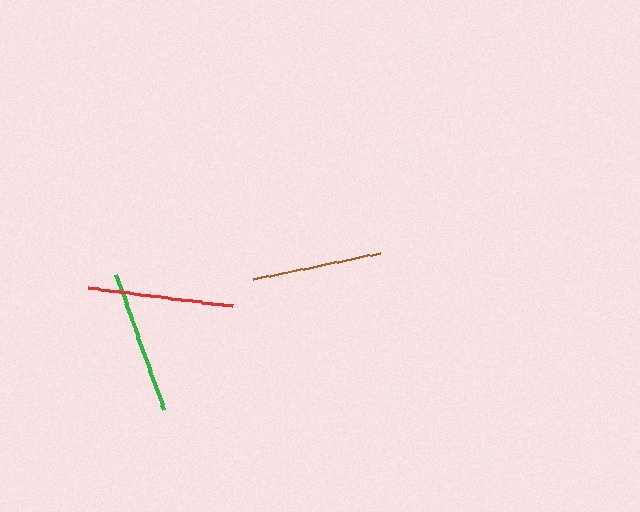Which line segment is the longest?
The red line is the longest at approximately 146 pixels.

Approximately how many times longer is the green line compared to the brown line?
The green line is approximately 1.1 times the length of the brown line.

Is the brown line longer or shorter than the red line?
The red line is longer than the brown line.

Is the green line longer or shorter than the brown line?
The green line is longer than the brown line.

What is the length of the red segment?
The red segment is approximately 146 pixels long.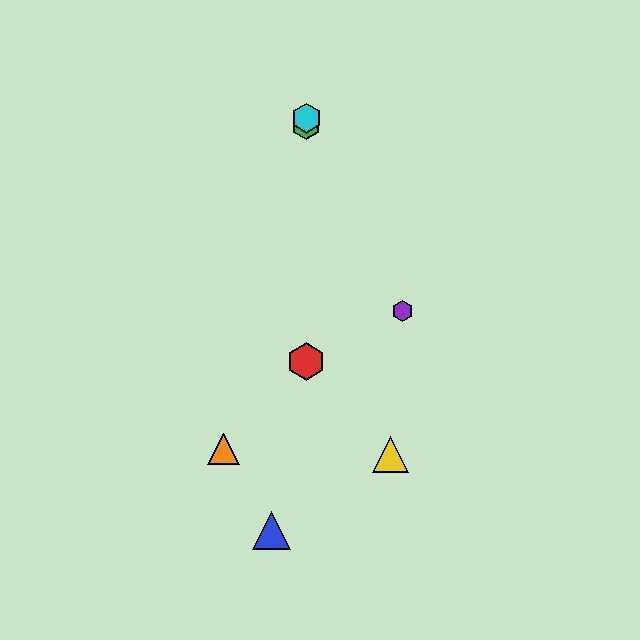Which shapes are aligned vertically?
The red hexagon, the green hexagon, the cyan hexagon are aligned vertically.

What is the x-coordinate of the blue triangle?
The blue triangle is at x≈272.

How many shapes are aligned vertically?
3 shapes (the red hexagon, the green hexagon, the cyan hexagon) are aligned vertically.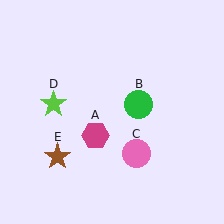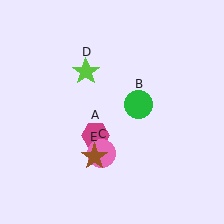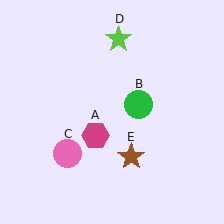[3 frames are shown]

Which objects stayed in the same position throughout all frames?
Magenta hexagon (object A) and green circle (object B) remained stationary.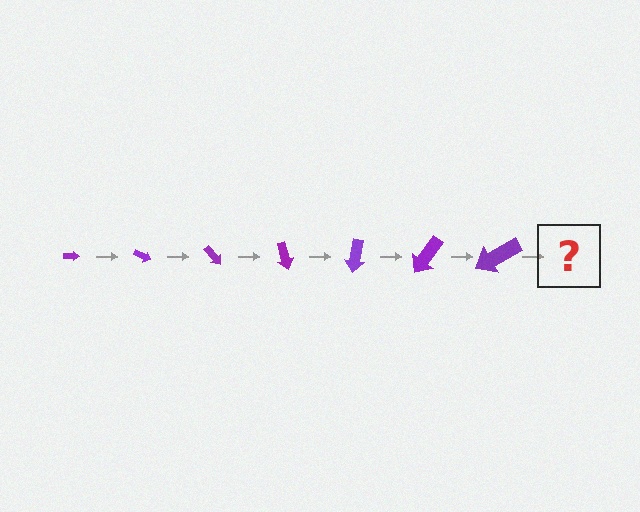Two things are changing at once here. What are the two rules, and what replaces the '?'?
The two rules are that the arrow grows larger each step and it rotates 25 degrees each step. The '?' should be an arrow, larger than the previous one and rotated 175 degrees from the start.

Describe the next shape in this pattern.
It should be an arrow, larger than the previous one and rotated 175 degrees from the start.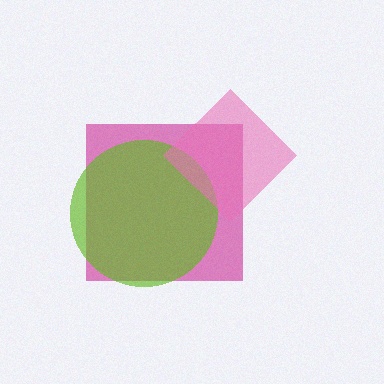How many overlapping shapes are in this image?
There are 3 overlapping shapes in the image.